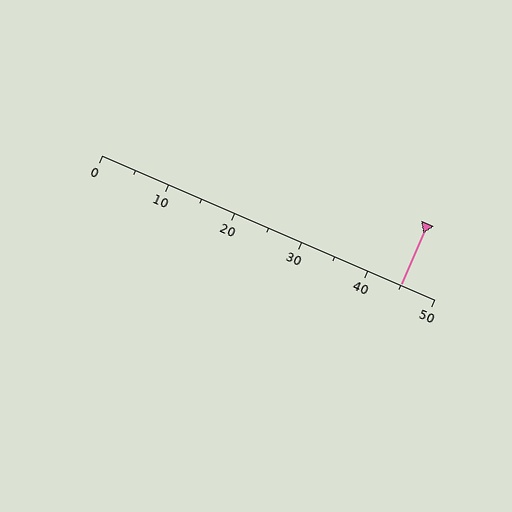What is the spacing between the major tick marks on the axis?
The major ticks are spaced 10 apart.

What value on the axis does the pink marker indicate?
The marker indicates approximately 45.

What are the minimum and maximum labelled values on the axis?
The axis runs from 0 to 50.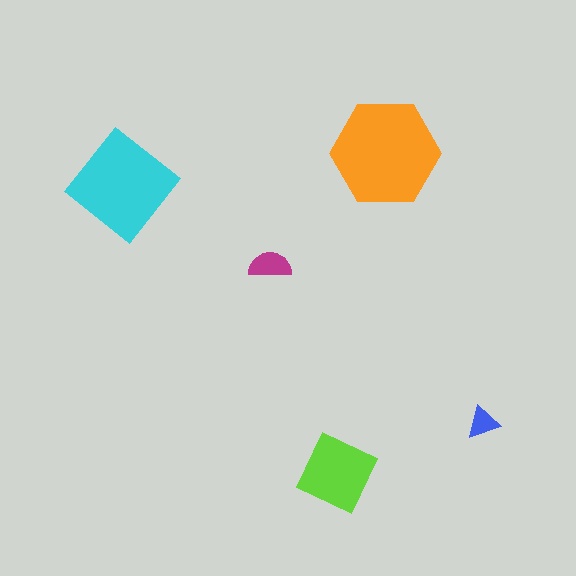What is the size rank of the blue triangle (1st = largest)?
5th.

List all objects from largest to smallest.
The orange hexagon, the cyan diamond, the lime square, the magenta semicircle, the blue triangle.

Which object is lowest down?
The lime square is bottommost.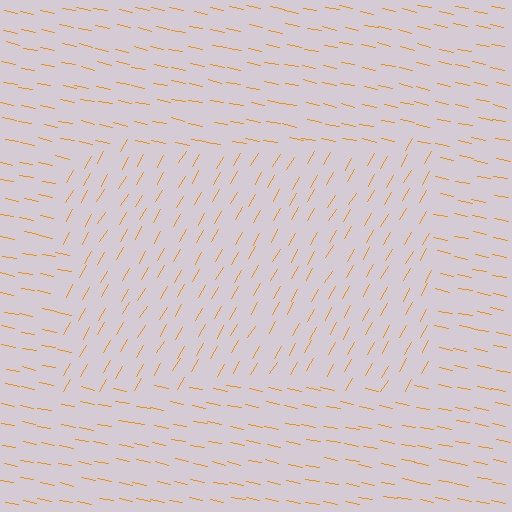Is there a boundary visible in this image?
Yes, there is a texture boundary formed by a change in line orientation.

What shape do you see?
I see a rectangle.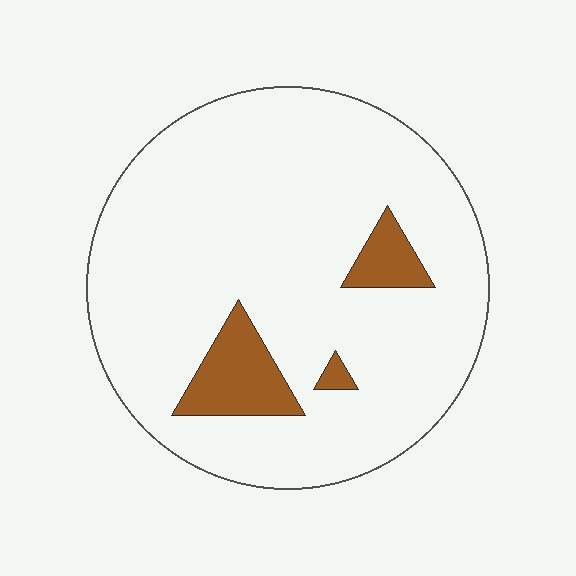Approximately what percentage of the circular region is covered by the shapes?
Approximately 10%.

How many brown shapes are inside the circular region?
3.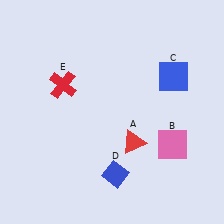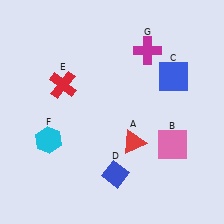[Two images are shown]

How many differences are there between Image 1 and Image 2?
There are 2 differences between the two images.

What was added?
A cyan hexagon (F), a magenta cross (G) were added in Image 2.